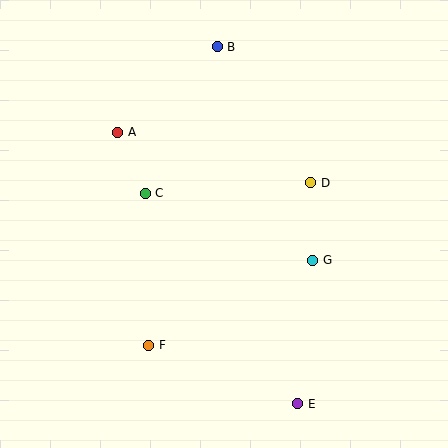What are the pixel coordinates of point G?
Point G is at (313, 260).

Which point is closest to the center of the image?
Point C at (145, 193) is closest to the center.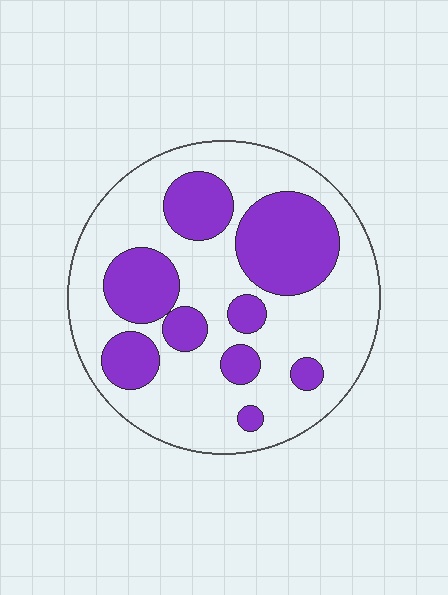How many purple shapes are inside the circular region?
9.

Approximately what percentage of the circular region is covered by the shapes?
Approximately 35%.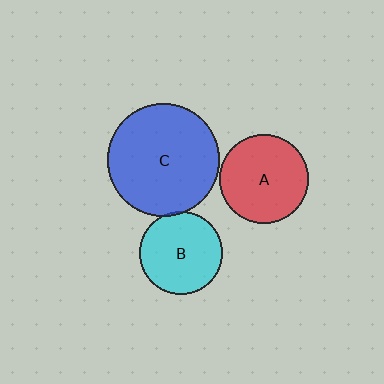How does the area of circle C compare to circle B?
Approximately 1.8 times.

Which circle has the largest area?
Circle C (blue).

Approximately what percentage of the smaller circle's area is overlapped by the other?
Approximately 5%.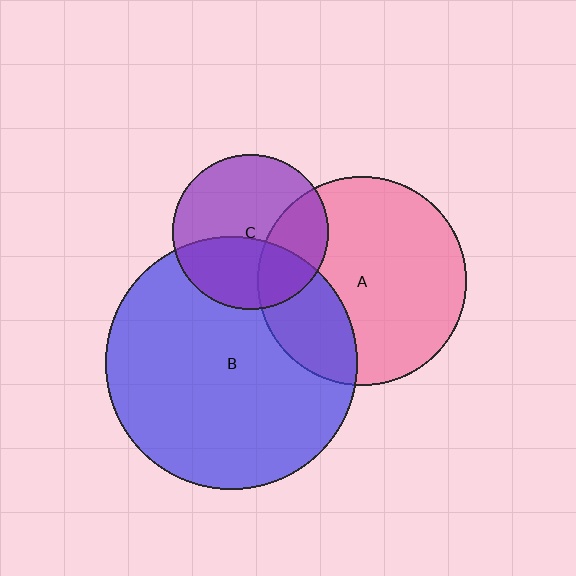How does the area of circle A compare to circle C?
Approximately 1.8 times.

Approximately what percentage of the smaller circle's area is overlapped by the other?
Approximately 30%.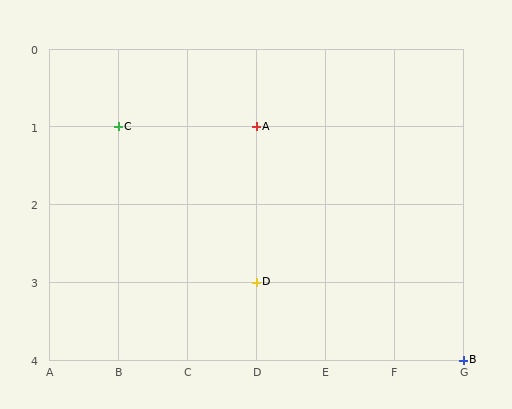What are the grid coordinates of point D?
Point D is at grid coordinates (D, 3).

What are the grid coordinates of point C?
Point C is at grid coordinates (B, 1).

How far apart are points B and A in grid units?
Points B and A are 3 columns and 3 rows apart (about 4.2 grid units diagonally).